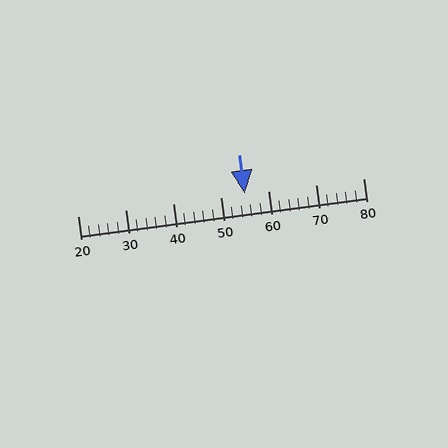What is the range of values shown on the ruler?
The ruler shows values from 20 to 80.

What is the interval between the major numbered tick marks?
The major tick marks are spaced 10 units apart.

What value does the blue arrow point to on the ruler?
The blue arrow points to approximately 55.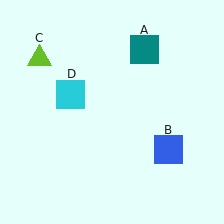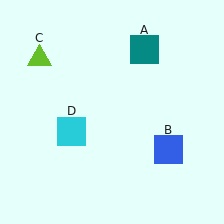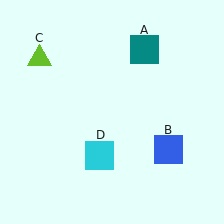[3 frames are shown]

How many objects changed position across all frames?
1 object changed position: cyan square (object D).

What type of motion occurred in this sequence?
The cyan square (object D) rotated counterclockwise around the center of the scene.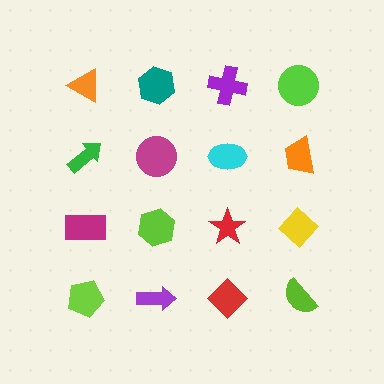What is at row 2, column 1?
A green arrow.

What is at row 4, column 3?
A red diamond.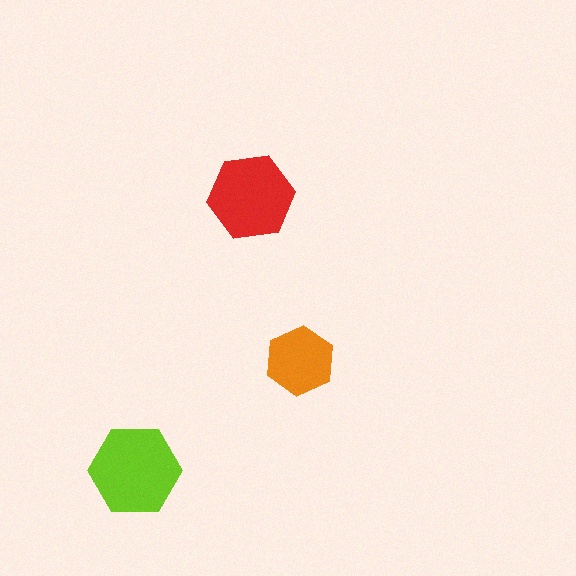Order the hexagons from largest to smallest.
the lime one, the red one, the orange one.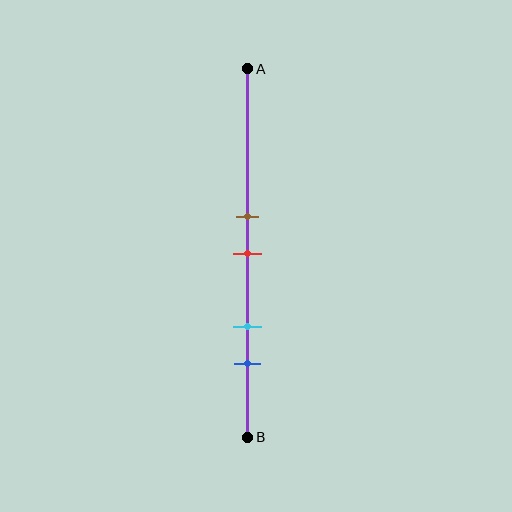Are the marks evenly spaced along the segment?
No, the marks are not evenly spaced.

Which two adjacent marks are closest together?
The brown and red marks are the closest adjacent pair.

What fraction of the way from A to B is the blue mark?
The blue mark is approximately 80% (0.8) of the way from A to B.